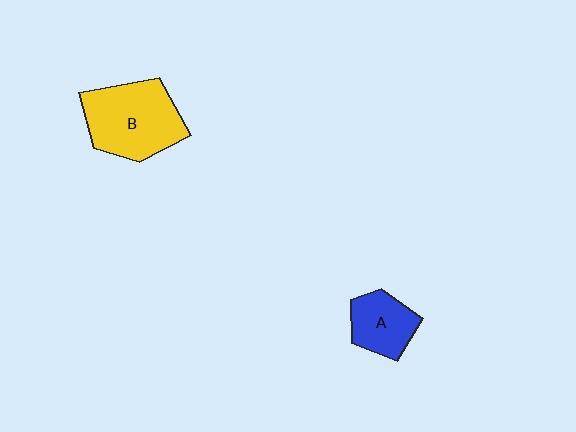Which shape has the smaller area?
Shape A (blue).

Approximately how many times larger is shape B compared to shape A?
Approximately 1.8 times.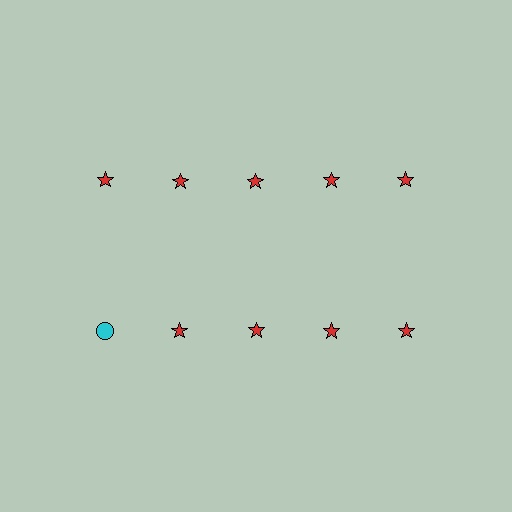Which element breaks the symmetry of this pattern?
The cyan circle in the second row, leftmost column breaks the symmetry. All other shapes are red stars.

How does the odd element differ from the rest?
It differs in both color (cyan instead of red) and shape (circle instead of star).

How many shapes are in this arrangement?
There are 10 shapes arranged in a grid pattern.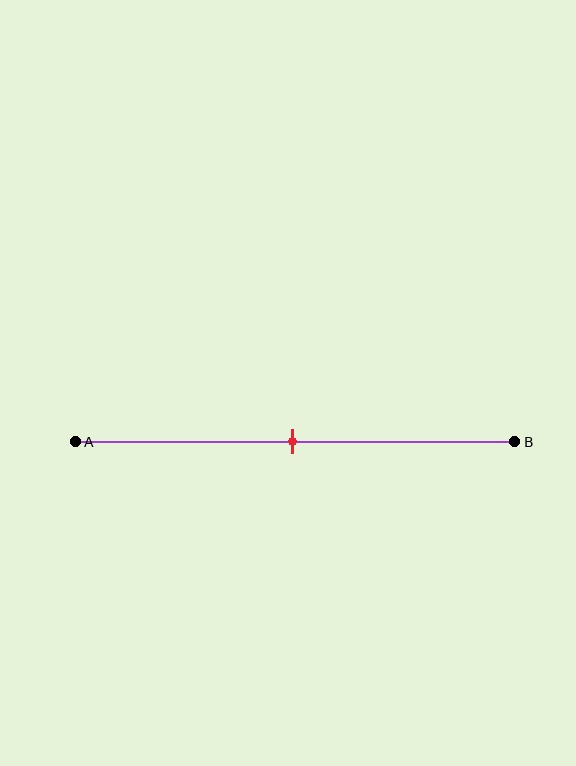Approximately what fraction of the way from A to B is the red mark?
The red mark is approximately 50% of the way from A to B.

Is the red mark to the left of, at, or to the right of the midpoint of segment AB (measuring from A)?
The red mark is approximately at the midpoint of segment AB.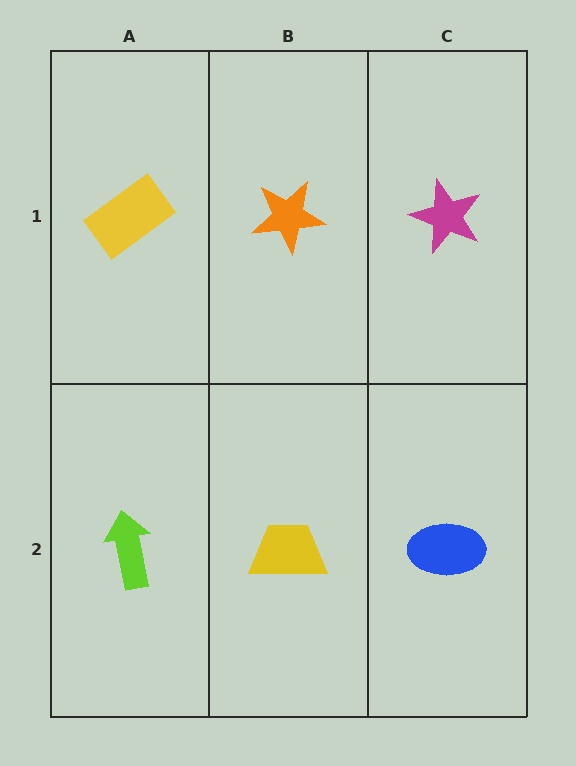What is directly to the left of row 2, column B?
A lime arrow.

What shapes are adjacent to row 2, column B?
An orange star (row 1, column B), a lime arrow (row 2, column A), a blue ellipse (row 2, column C).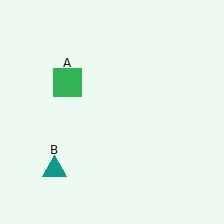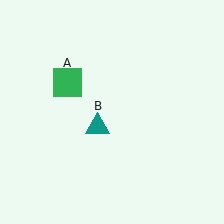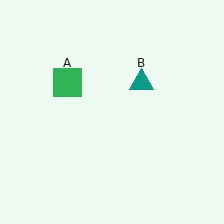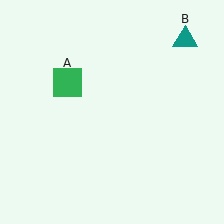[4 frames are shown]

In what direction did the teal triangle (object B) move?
The teal triangle (object B) moved up and to the right.